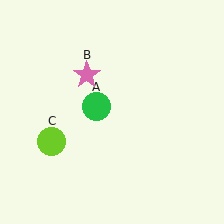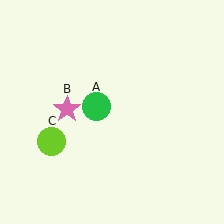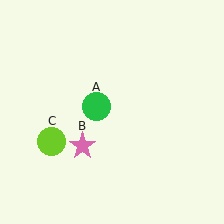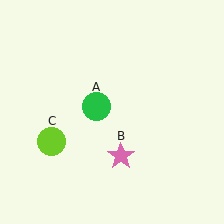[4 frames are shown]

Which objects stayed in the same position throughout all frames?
Green circle (object A) and lime circle (object C) remained stationary.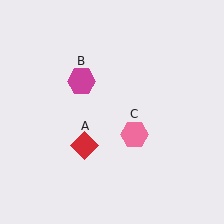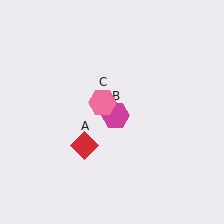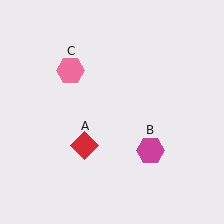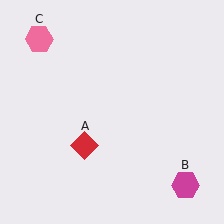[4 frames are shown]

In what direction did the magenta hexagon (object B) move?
The magenta hexagon (object B) moved down and to the right.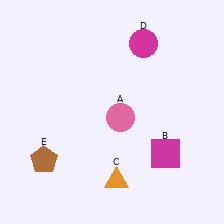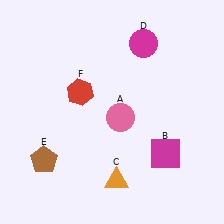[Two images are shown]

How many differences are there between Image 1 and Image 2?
There is 1 difference between the two images.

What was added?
A red hexagon (F) was added in Image 2.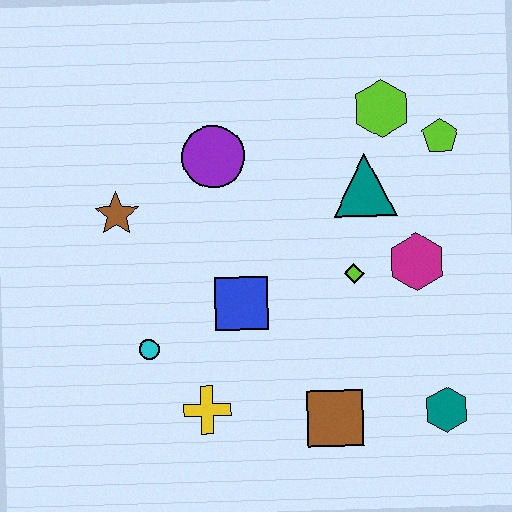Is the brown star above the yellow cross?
Yes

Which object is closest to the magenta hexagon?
The lime diamond is closest to the magenta hexagon.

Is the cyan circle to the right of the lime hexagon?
No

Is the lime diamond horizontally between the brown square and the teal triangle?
Yes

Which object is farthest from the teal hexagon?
The brown star is farthest from the teal hexagon.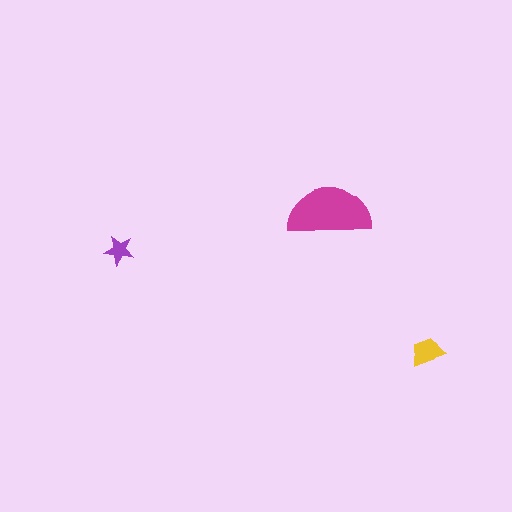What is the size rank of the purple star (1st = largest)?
3rd.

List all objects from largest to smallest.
The magenta semicircle, the yellow trapezoid, the purple star.